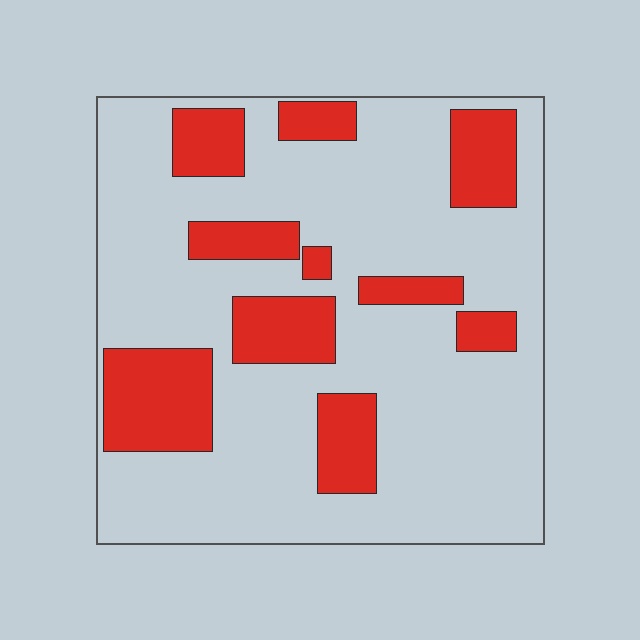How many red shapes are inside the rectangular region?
10.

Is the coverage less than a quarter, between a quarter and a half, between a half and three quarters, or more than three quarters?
Less than a quarter.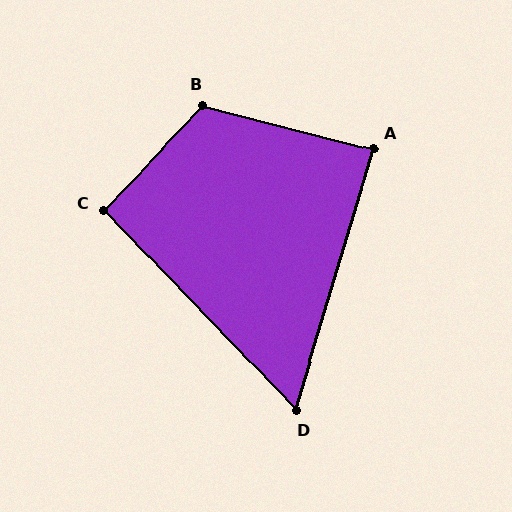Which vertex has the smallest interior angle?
D, at approximately 60 degrees.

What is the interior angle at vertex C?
Approximately 92 degrees (approximately right).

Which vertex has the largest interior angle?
B, at approximately 120 degrees.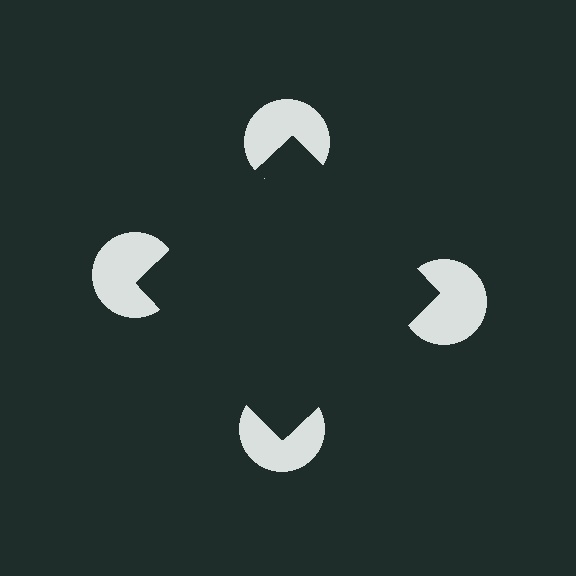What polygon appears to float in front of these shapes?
An illusory square — its edges are inferred from the aligned wedge cuts in the pac-man discs, not physically drawn.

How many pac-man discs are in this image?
There are 4 — one at each vertex of the illusory square.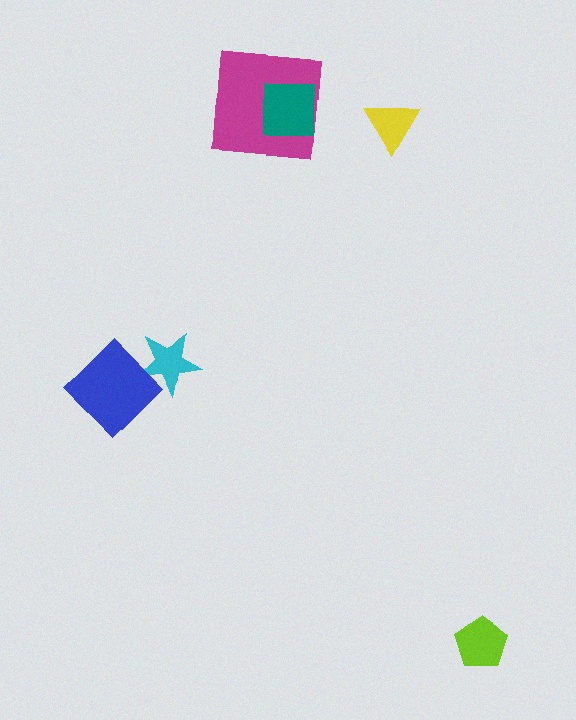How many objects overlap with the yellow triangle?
0 objects overlap with the yellow triangle.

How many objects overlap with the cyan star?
1 object overlaps with the cyan star.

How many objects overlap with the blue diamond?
1 object overlaps with the blue diamond.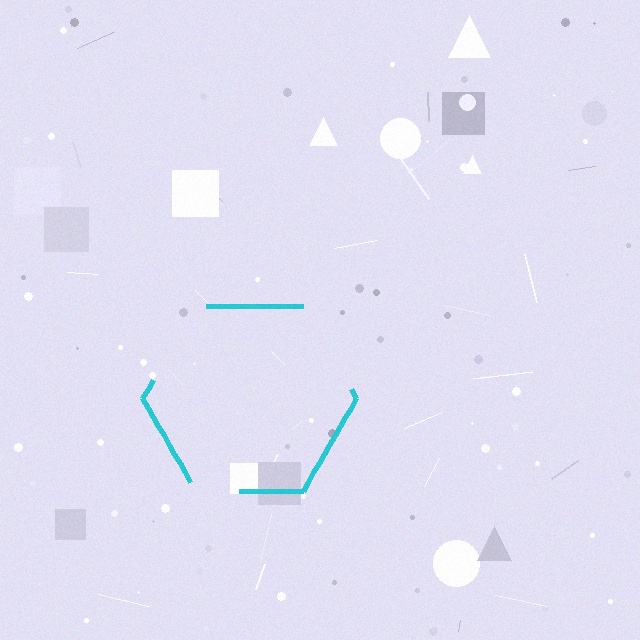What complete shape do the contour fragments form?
The contour fragments form a hexagon.